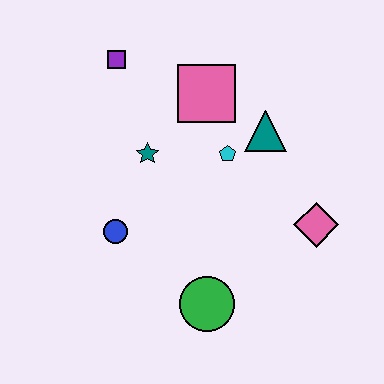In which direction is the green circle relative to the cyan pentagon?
The green circle is below the cyan pentagon.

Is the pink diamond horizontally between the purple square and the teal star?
No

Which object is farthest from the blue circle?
The pink diamond is farthest from the blue circle.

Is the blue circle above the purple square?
No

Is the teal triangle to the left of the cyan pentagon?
No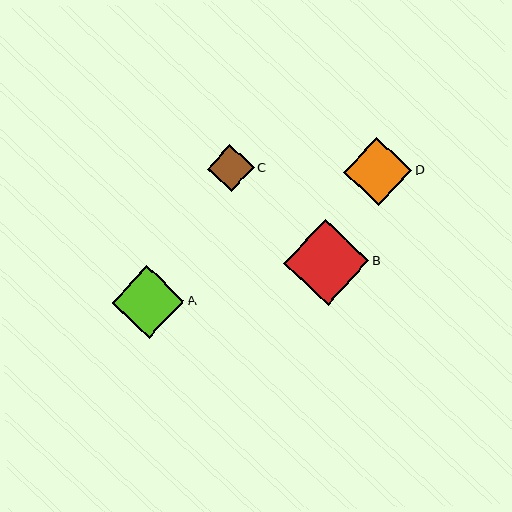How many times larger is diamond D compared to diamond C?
Diamond D is approximately 1.4 times the size of diamond C.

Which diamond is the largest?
Diamond B is the largest with a size of approximately 86 pixels.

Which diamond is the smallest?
Diamond C is the smallest with a size of approximately 47 pixels.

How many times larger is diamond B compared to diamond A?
Diamond B is approximately 1.2 times the size of diamond A.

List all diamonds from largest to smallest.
From largest to smallest: B, A, D, C.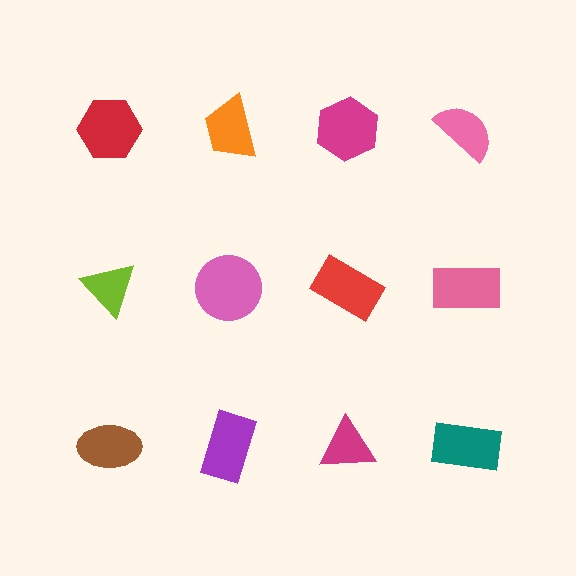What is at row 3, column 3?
A magenta triangle.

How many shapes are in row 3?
4 shapes.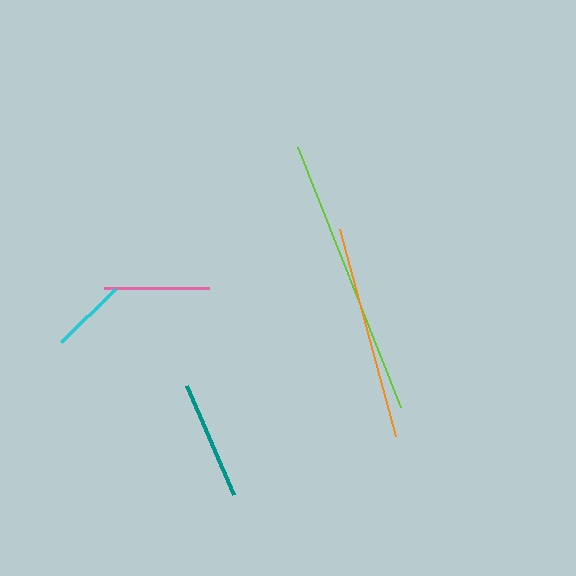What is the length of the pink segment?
The pink segment is approximately 105 pixels long.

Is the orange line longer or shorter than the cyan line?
The orange line is longer than the cyan line.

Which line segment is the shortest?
The cyan line is the shortest at approximately 75 pixels.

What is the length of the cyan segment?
The cyan segment is approximately 75 pixels long.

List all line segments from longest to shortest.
From longest to shortest: lime, orange, teal, pink, cyan.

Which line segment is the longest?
The lime line is the longest at approximately 280 pixels.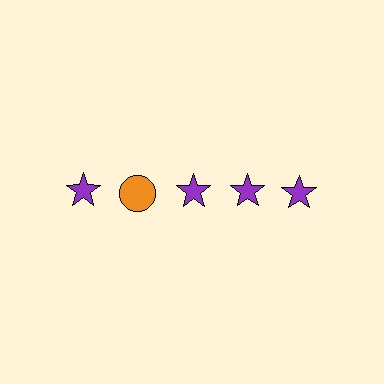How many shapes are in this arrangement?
There are 5 shapes arranged in a grid pattern.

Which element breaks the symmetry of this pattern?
The orange circle in the top row, second from left column breaks the symmetry. All other shapes are purple stars.